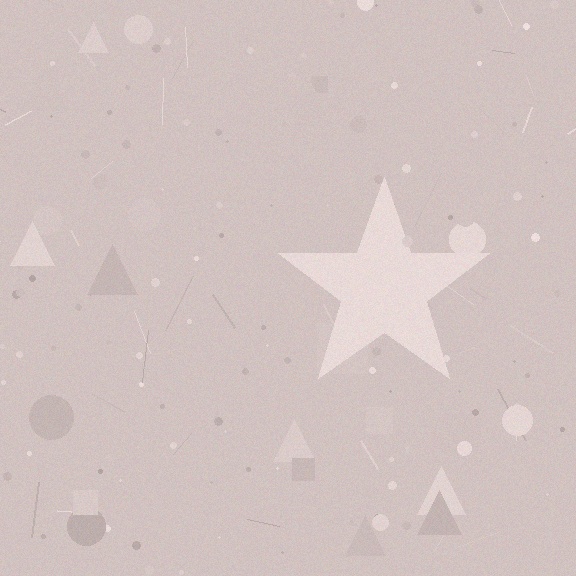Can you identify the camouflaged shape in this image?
The camouflaged shape is a star.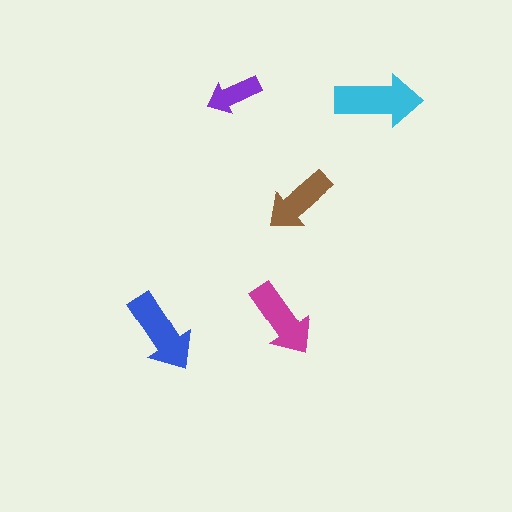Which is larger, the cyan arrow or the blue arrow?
The cyan one.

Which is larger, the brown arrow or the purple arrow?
The brown one.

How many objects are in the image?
There are 5 objects in the image.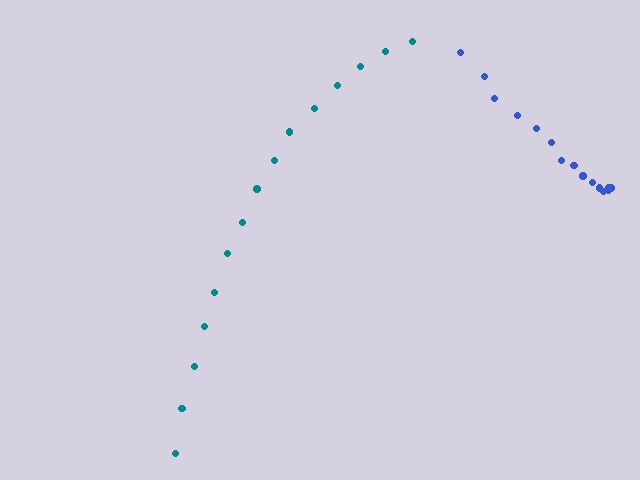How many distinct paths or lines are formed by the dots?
There are 2 distinct paths.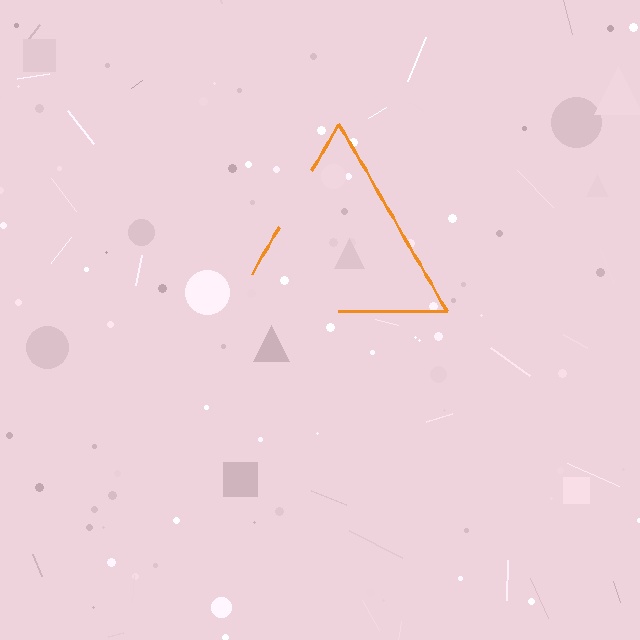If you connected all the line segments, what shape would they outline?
They would outline a triangle.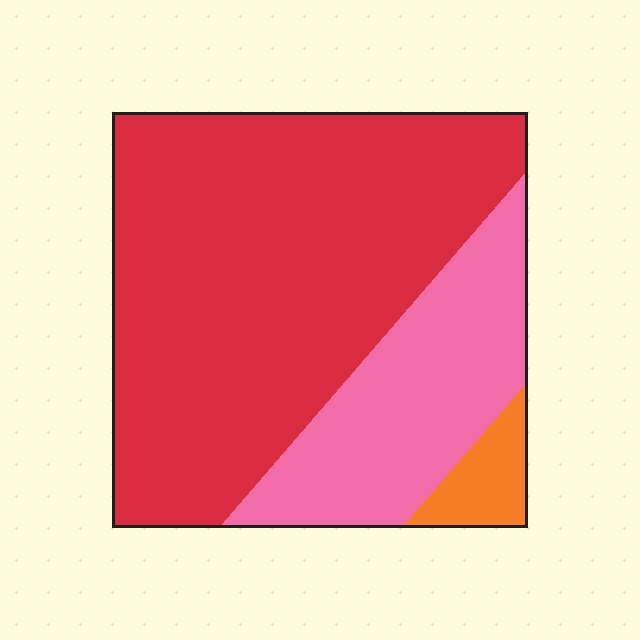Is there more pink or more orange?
Pink.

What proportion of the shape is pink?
Pink takes up between a sixth and a third of the shape.